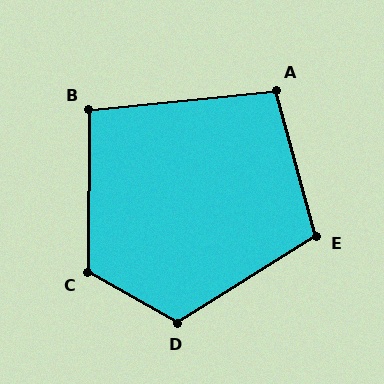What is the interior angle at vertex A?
Approximately 99 degrees (obtuse).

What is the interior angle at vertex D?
Approximately 119 degrees (obtuse).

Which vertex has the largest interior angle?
C, at approximately 119 degrees.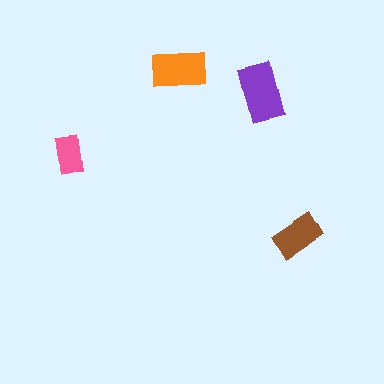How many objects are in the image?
There are 4 objects in the image.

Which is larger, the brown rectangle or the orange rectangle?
The orange one.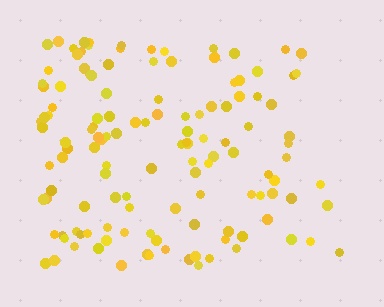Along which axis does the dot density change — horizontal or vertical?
Horizontal.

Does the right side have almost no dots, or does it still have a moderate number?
Still a moderate number, just noticeably fewer than the left.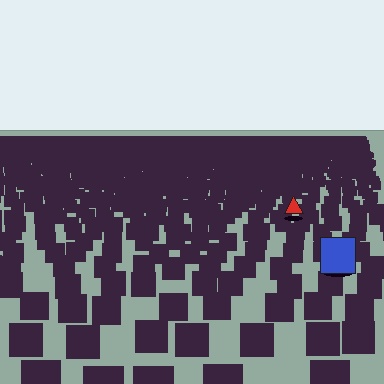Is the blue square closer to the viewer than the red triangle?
Yes. The blue square is closer — you can tell from the texture gradient: the ground texture is coarser near it.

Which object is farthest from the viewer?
The red triangle is farthest from the viewer. It appears smaller and the ground texture around it is denser.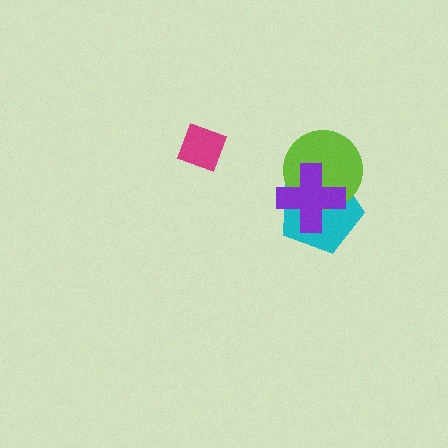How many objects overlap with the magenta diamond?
0 objects overlap with the magenta diamond.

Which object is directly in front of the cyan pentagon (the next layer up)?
The lime circle is directly in front of the cyan pentagon.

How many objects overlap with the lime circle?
2 objects overlap with the lime circle.